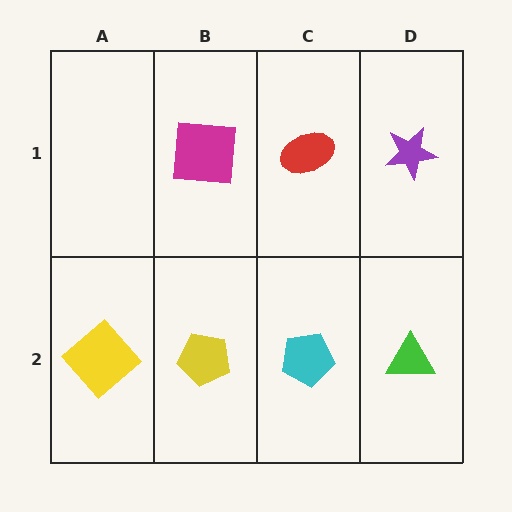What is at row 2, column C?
A cyan pentagon.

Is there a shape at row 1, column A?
No, that cell is empty.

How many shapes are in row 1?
3 shapes.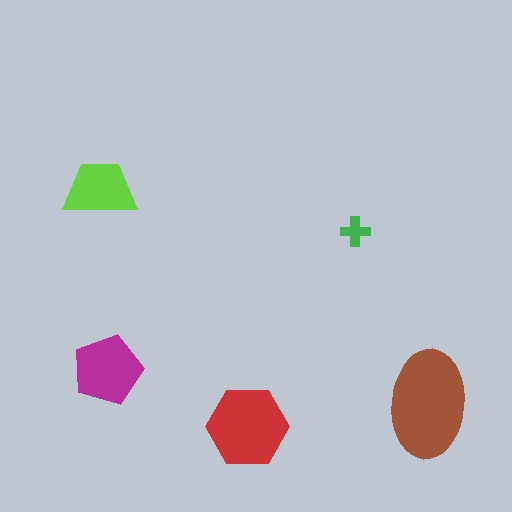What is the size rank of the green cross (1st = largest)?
5th.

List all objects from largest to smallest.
The brown ellipse, the red hexagon, the magenta pentagon, the lime trapezoid, the green cross.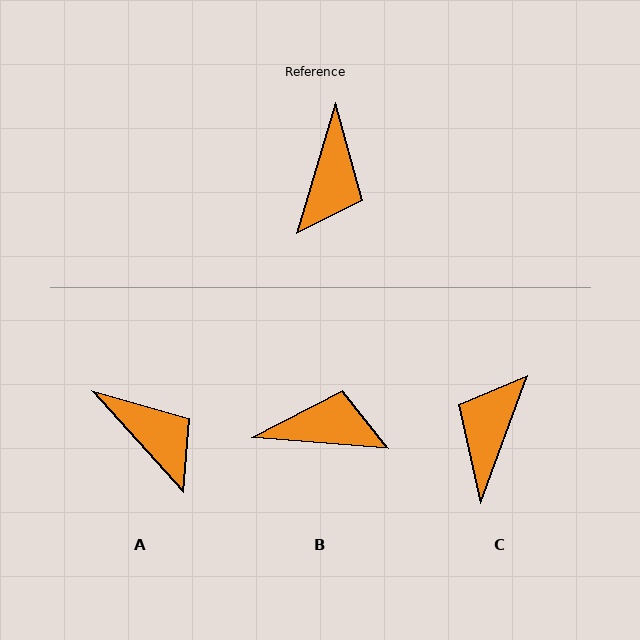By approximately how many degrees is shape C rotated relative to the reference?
Approximately 177 degrees counter-clockwise.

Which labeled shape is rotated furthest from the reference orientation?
C, about 177 degrees away.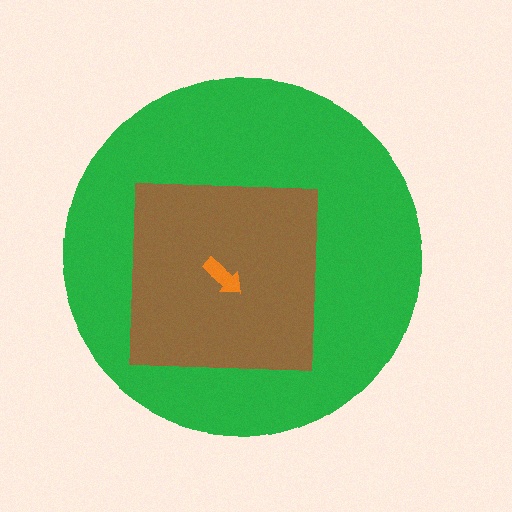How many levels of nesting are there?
3.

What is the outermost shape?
The green circle.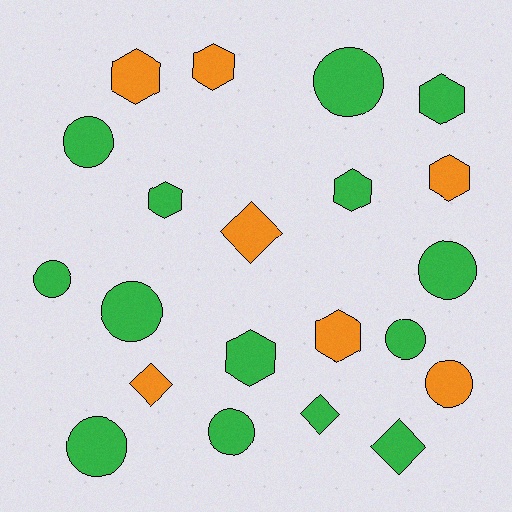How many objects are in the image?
There are 21 objects.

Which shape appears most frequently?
Circle, with 9 objects.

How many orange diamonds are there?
There are 2 orange diamonds.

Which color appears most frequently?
Green, with 14 objects.